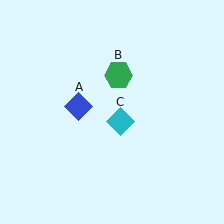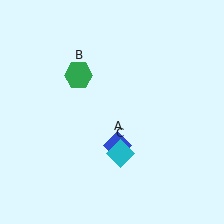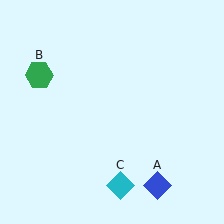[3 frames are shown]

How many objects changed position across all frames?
3 objects changed position: blue diamond (object A), green hexagon (object B), cyan diamond (object C).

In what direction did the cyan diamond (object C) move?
The cyan diamond (object C) moved down.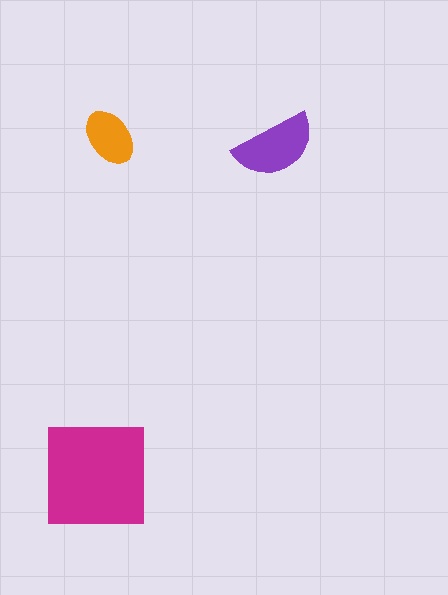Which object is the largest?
The magenta square.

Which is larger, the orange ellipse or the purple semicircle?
The purple semicircle.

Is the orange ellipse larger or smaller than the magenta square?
Smaller.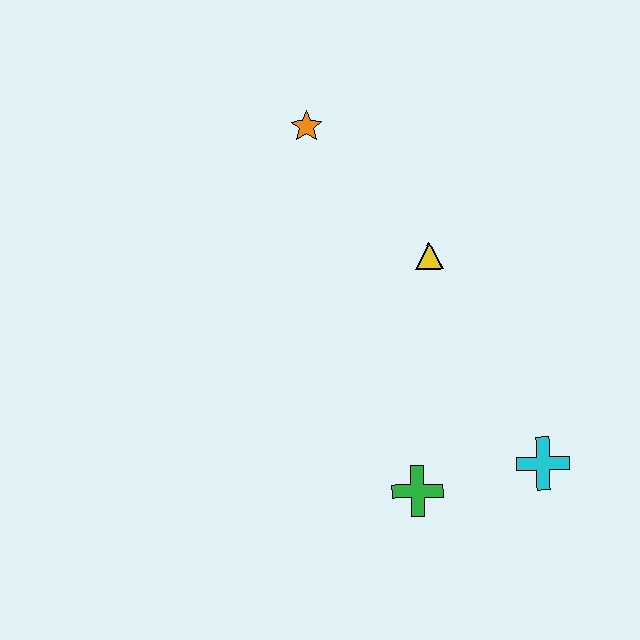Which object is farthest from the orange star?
The cyan cross is farthest from the orange star.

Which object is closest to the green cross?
The cyan cross is closest to the green cross.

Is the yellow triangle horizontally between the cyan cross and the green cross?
Yes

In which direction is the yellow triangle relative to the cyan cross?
The yellow triangle is above the cyan cross.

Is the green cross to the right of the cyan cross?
No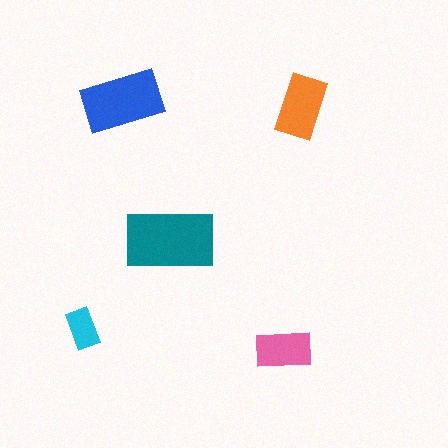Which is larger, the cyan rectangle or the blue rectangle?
The blue one.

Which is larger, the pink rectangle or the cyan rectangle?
The pink one.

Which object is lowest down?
The pink rectangle is bottommost.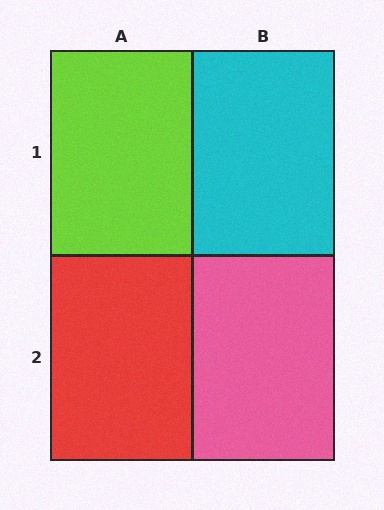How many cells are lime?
1 cell is lime.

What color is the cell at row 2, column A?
Red.